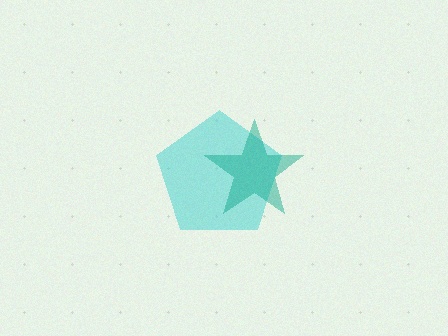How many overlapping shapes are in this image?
There are 2 overlapping shapes in the image.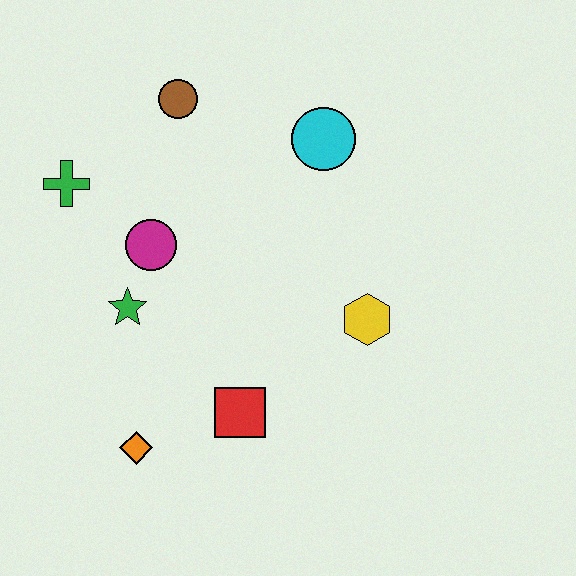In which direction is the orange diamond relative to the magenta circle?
The orange diamond is below the magenta circle.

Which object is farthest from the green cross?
The yellow hexagon is farthest from the green cross.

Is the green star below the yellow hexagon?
No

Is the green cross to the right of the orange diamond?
No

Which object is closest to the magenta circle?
The green star is closest to the magenta circle.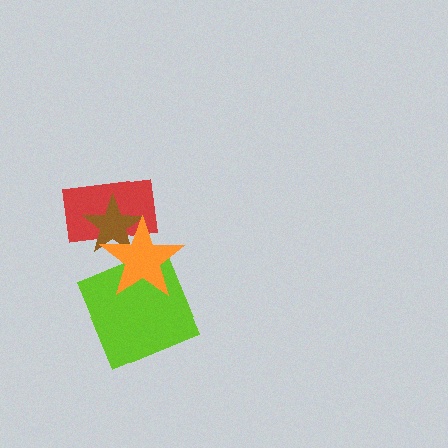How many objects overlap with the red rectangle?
2 objects overlap with the red rectangle.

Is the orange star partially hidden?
No, no other shape covers it.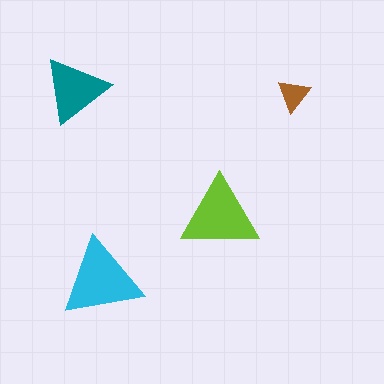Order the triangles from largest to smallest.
the cyan one, the lime one, the teal one, the brown one.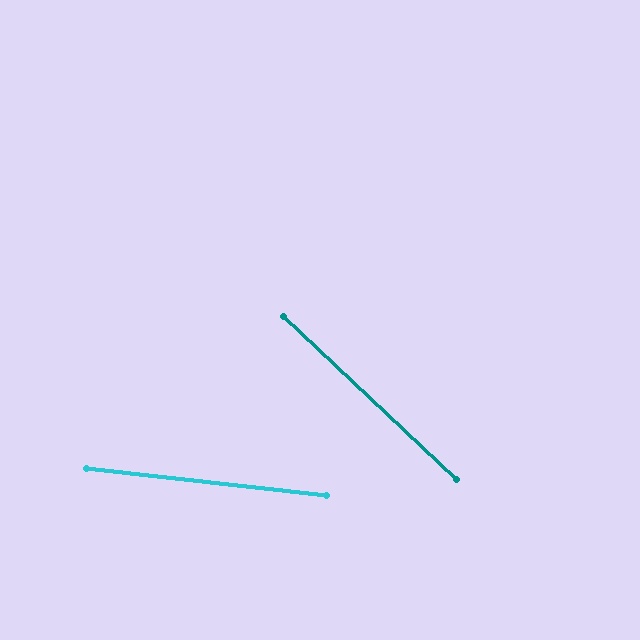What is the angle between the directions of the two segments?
Approximately 37 degrees.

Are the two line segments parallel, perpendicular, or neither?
Neither parallel nor perpendicular — they differ by about 37°.